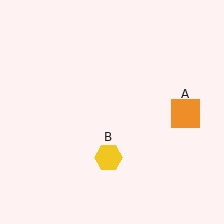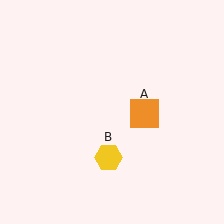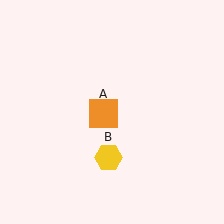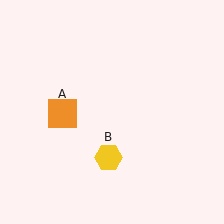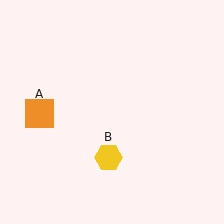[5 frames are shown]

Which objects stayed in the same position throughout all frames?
Yellow hexagon (object B) remained stationary.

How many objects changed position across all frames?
1 object changed position: orange square (object A).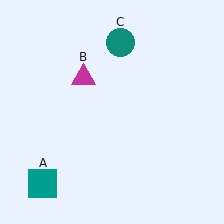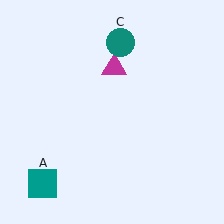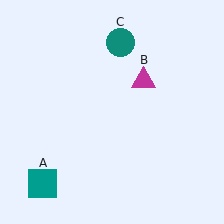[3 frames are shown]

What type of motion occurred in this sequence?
The magenta triangle (object B) rotated clockwise around the center of the scene.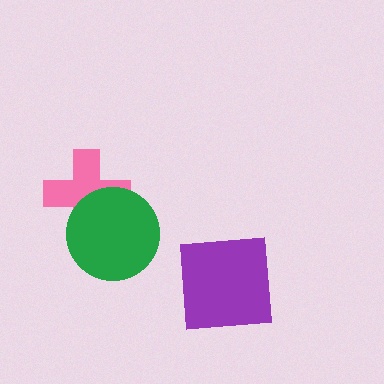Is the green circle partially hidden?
No, no other shape covers it.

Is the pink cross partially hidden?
Yes, it is partially covered by another shape.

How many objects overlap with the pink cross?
1 object overlaps with the pink cross.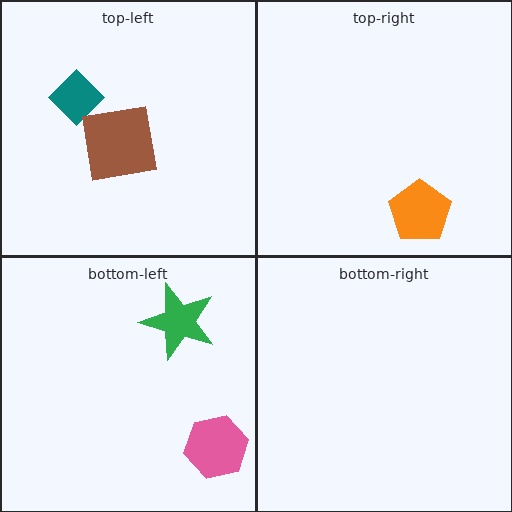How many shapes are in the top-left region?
2.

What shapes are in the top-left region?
The teal diamond, the brown square.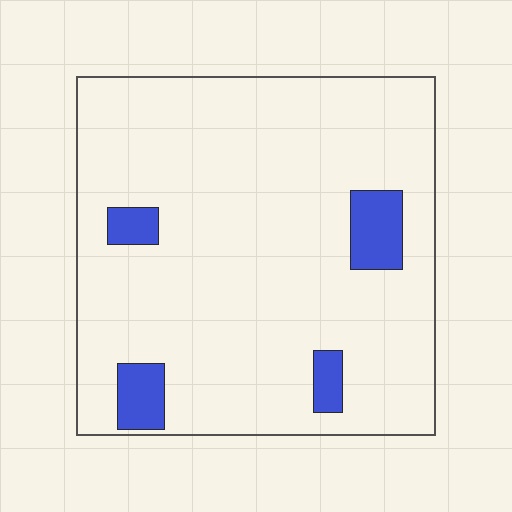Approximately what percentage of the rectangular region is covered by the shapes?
Approximately 10%.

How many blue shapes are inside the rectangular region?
4.